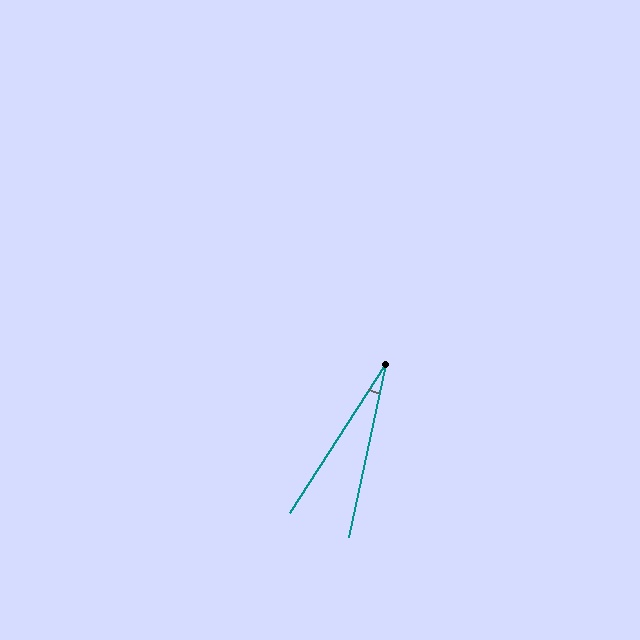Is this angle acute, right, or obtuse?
It is acute.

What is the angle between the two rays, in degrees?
Approximately 21 degrees.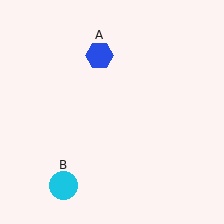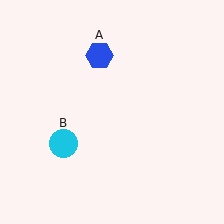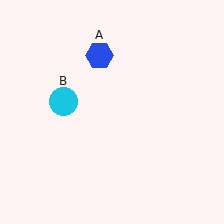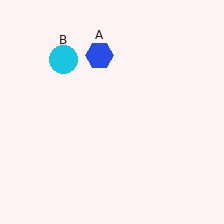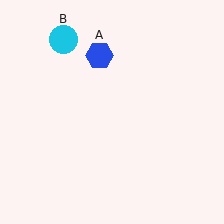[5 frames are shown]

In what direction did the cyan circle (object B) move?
The cyan circle (object B) moved up.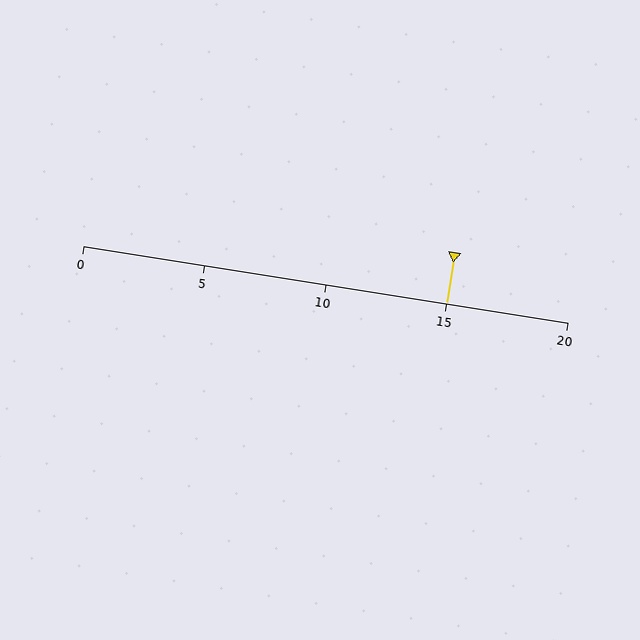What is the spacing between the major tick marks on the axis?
The major ticks are spaced 5 apart.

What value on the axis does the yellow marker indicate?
The marker indicates approximately 15.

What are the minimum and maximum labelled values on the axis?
The axis runs from 0 to 20.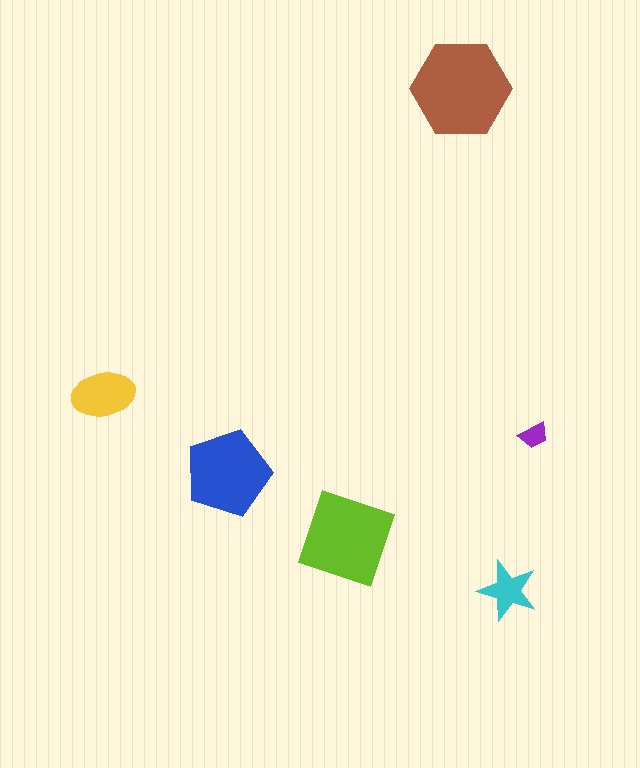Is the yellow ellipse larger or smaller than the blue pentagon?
Smaller.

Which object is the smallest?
The purple trapezoid.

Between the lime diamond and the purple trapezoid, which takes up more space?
The lime diamond.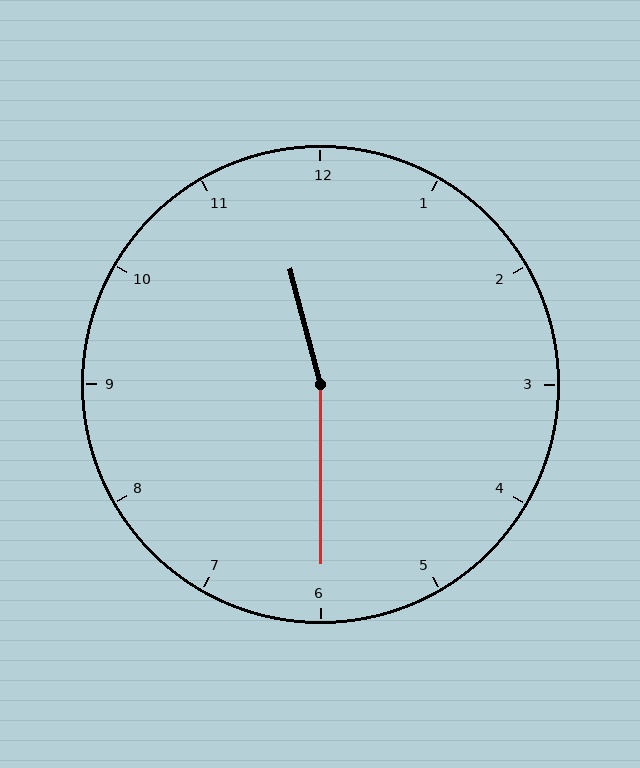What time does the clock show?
11:30.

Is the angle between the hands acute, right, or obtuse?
It is obtuse.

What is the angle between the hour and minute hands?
Approximately 165 degrees.